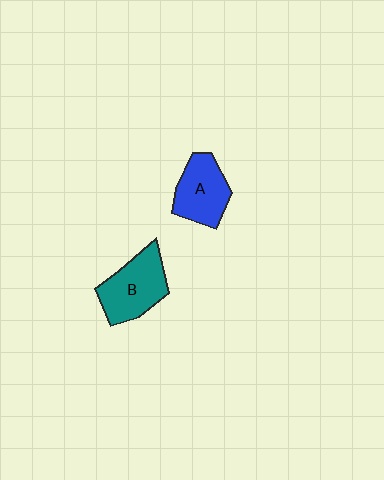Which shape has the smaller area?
Shape A (blue).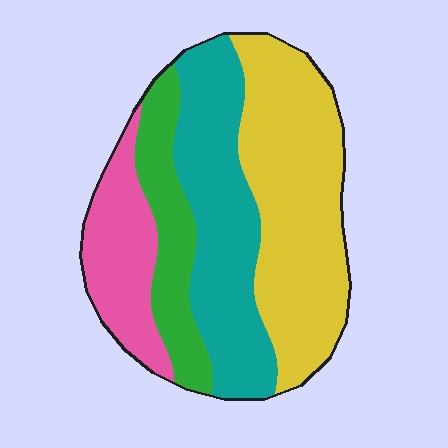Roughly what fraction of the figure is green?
Green takes up about one sixth (1/6) of the figure.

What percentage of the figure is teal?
Teal takes up about one third (1/3) of the figure.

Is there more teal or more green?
Teal.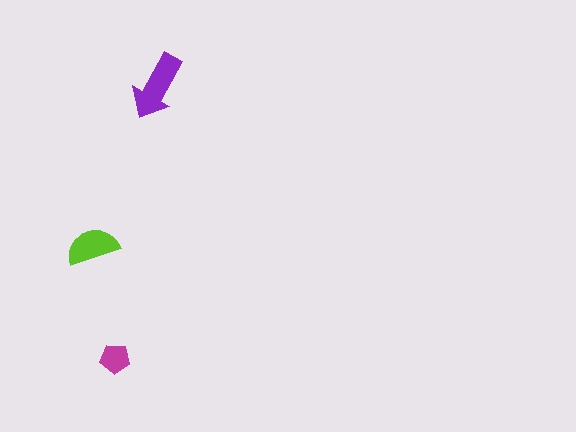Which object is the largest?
The purple arrow.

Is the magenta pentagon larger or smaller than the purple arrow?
Smaller.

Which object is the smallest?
The magenta pentagon.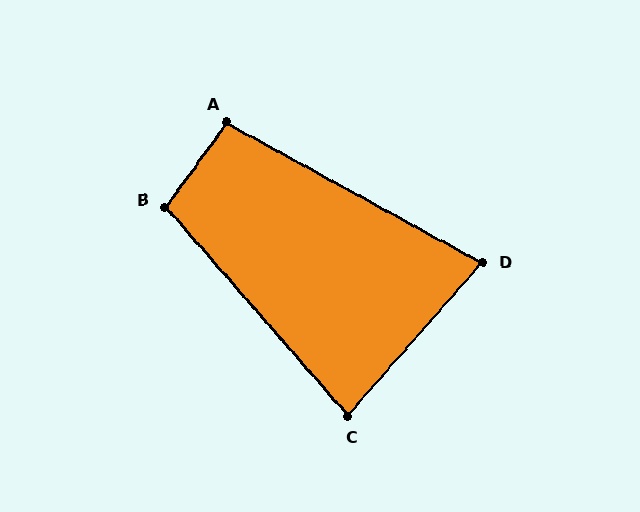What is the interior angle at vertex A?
Approximately 98 degrees (obtuse).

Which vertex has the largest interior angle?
B, at approximately 103 degrees.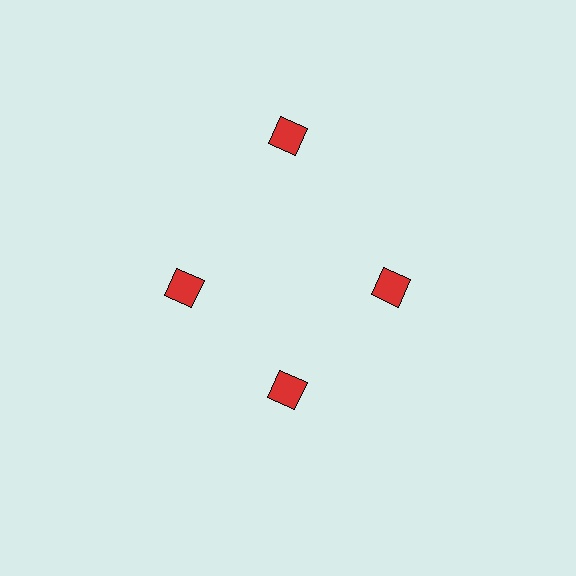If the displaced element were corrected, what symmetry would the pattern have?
It would have 4-fold rotational symmetry — the pattern would map onto itself every 90 degrees.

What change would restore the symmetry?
The symmetry would be restored by moving it inward, back onto the ring so that all 4 diamonds sit at equal angles and equal distance from the center.